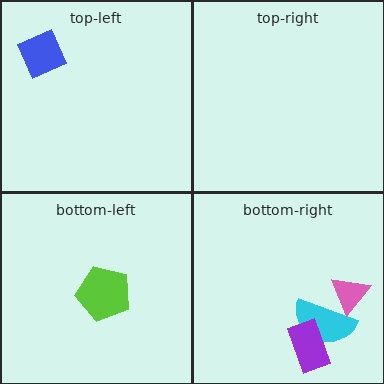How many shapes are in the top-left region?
1.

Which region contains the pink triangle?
The bottom-right region.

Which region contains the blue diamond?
The top-left region.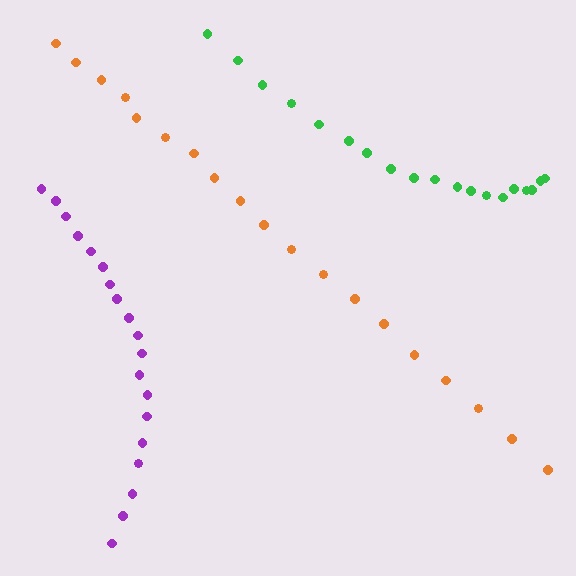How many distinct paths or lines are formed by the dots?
There are 3 distinct paths.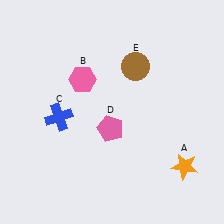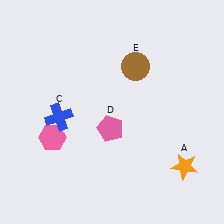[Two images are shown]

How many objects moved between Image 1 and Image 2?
1 object moved between the two images.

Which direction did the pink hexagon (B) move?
The pink hexagon (B) moved down.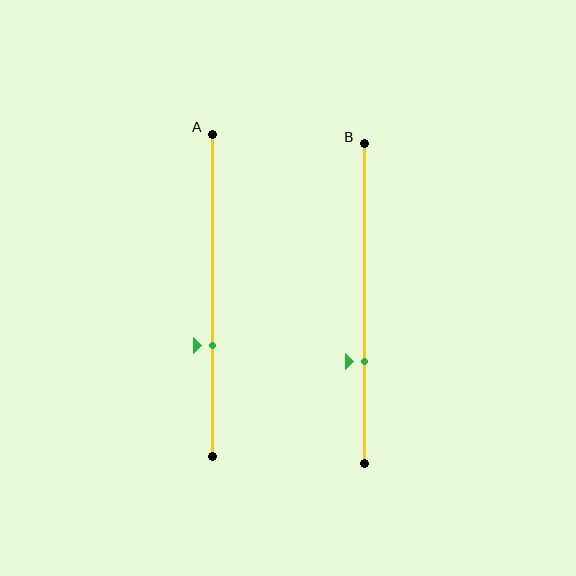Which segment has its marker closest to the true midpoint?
Segment A has its marker closest to the true midpoint.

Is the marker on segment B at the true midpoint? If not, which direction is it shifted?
No, the marker on segment B is shifted downward by about 18% of the segment length.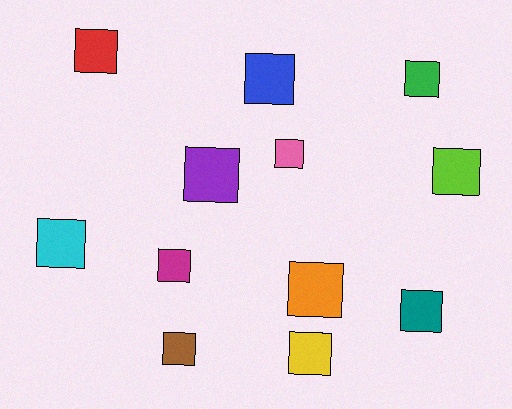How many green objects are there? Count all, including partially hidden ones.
There is 1 green object.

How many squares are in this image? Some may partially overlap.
There are 12 squares.